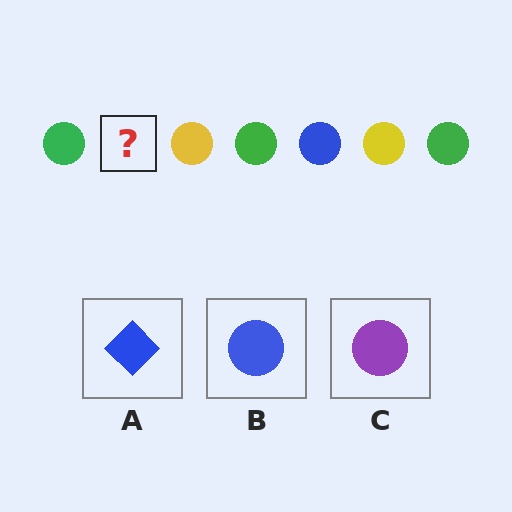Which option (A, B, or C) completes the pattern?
B.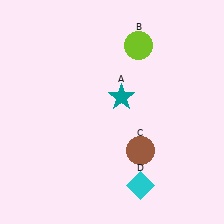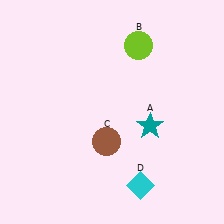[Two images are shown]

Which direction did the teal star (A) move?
The teal star (A) moved down.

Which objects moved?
The objects that moved are: the teal star (A), the brown circle (C).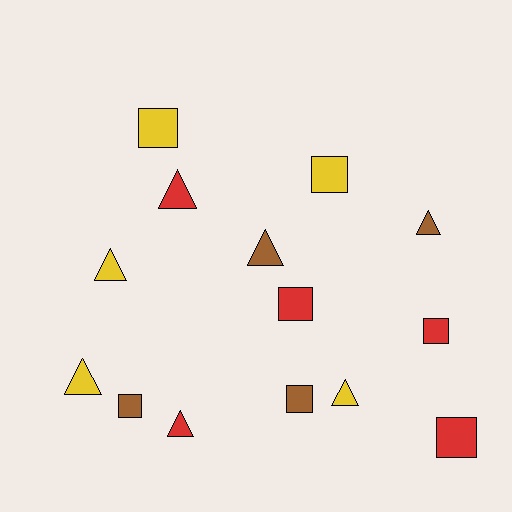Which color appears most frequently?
Yellow, with 5 objects.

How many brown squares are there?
There are 2 brown squares.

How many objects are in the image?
There are 14 objects.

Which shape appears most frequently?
Square, with 7 objects.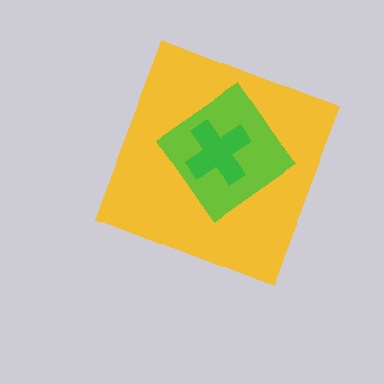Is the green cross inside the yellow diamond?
Yes.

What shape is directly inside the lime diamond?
The green cross.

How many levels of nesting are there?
3.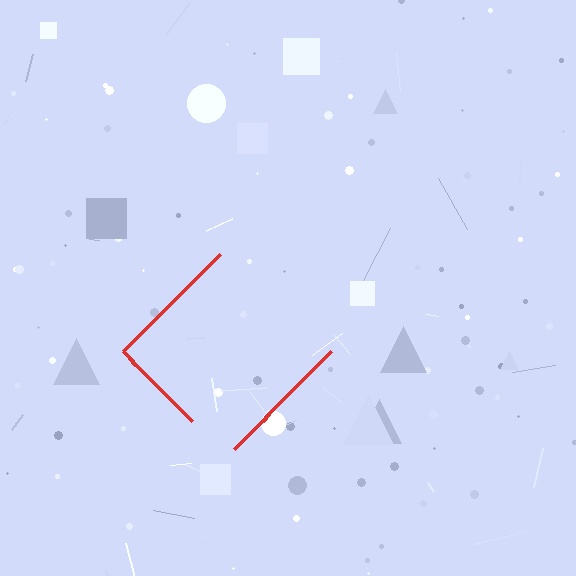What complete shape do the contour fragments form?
The contour fragments form a diamond.